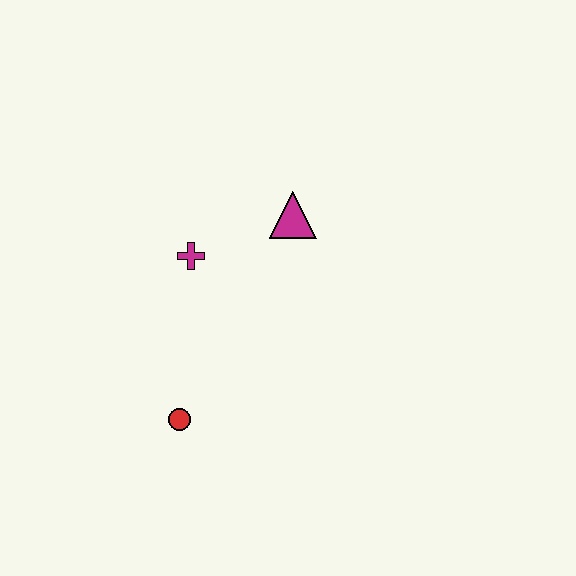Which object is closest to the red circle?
The magenta cross is closest to the red circle.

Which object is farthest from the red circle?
The magenta triangle is farthest from the red circle.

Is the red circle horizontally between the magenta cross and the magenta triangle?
No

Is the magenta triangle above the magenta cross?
Yes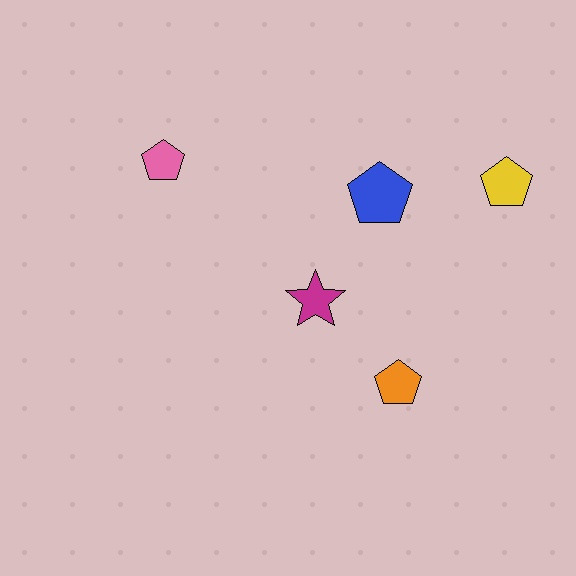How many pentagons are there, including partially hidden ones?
There are 4 pentagons.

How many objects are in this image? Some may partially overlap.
There are 5 objects.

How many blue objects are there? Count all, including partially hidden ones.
There is 1 blue object.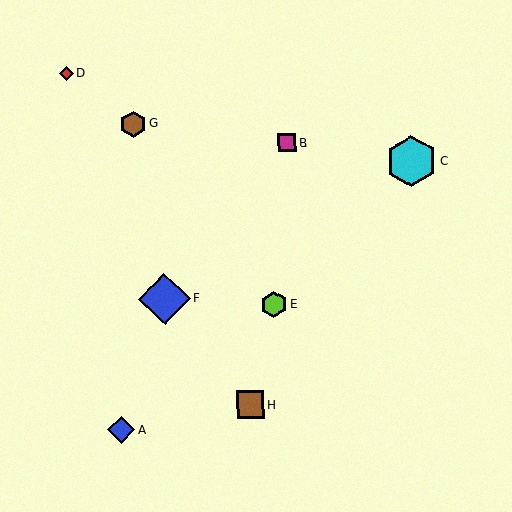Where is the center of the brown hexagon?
The center of the brown hexagon is at (133, 124).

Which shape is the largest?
The cyan hexagon (labeled C) is the largest.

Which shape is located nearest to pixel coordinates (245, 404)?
The brown square (labeled H) at (250, 405) is nearest to that location.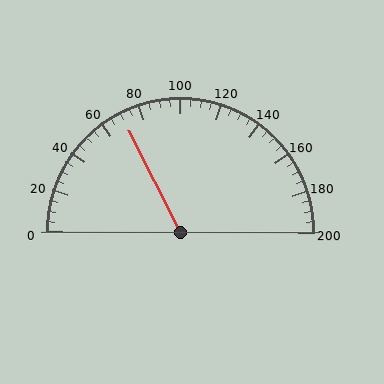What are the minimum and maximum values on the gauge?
The gauge ranges from 0 to 200.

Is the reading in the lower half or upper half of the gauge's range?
The reading is in the lower half of the range (0 to 200).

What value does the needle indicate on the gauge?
The needle indicates approximately 70.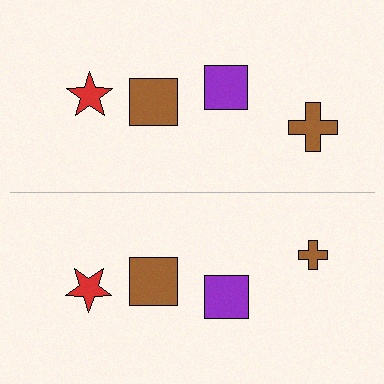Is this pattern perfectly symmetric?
No, the pattern is not perfectly symmetric. The brown cross on the bottom side has a different size than its mirror counterpart.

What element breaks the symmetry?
The brown cross on the bottom side has a different size than its mirror counterpart.